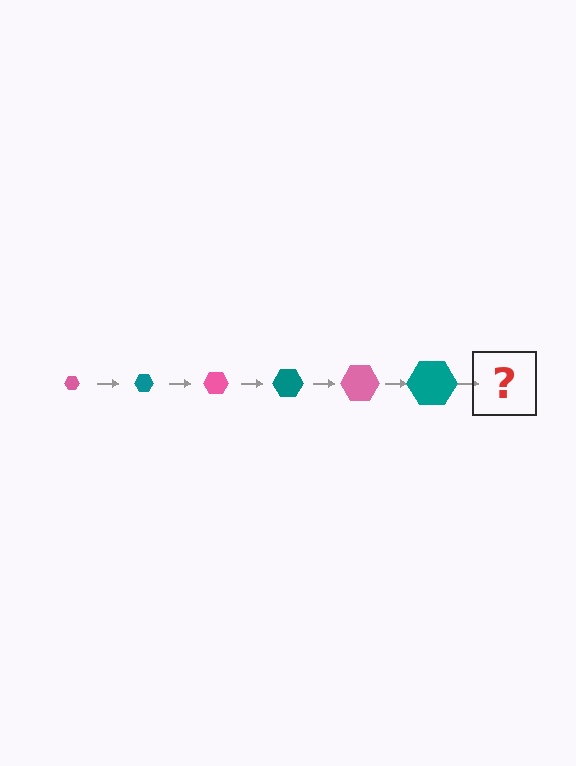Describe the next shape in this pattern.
It should be a pink hexagon, larger than the previous one.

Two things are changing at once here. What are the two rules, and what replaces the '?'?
The two rules are that the hexagon grows larger each step and the color cycles through pink and teal. The '?' should be a pink hexagon, larger than the previous one.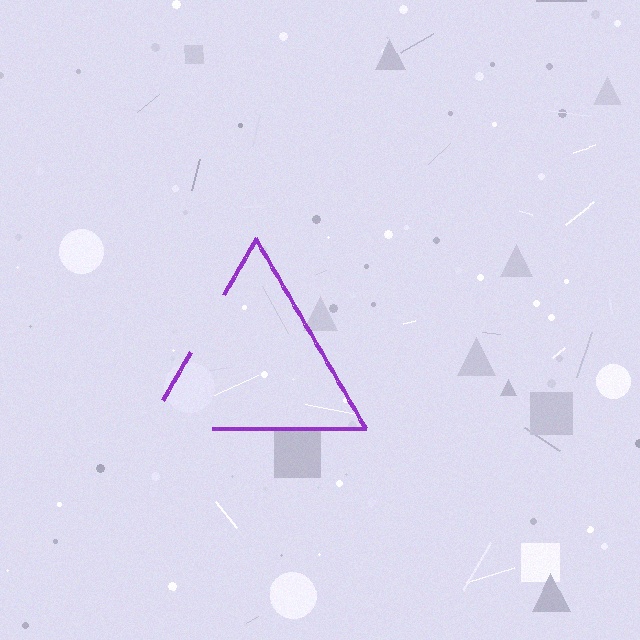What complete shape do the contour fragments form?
The contour fragments form a triangle.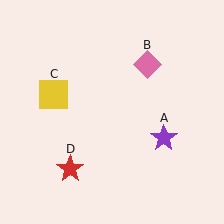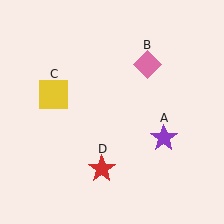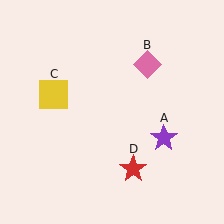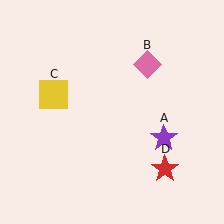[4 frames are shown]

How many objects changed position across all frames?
1 object changed position: red star (object D).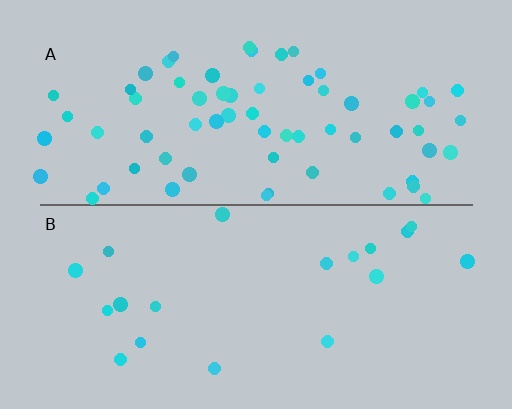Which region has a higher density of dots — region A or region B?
A (the top).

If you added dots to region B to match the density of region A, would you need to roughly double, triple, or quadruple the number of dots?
Approximately triple.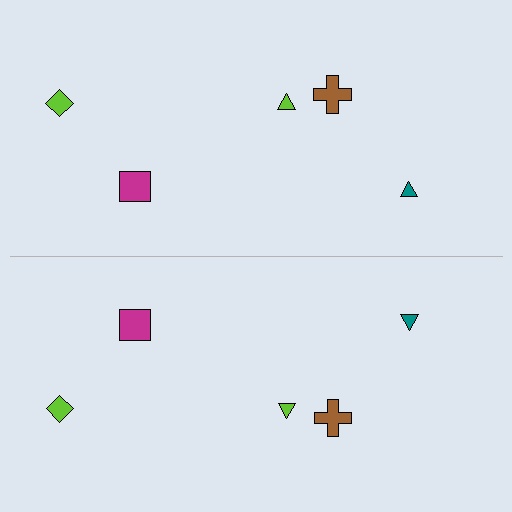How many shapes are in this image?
There are 10 shapes in this image.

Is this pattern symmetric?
Yes, this pattern has bilateral (reflection) symmetry.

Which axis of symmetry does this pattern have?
The pattern has a horizontal axis of symmetry running through the center of the image.